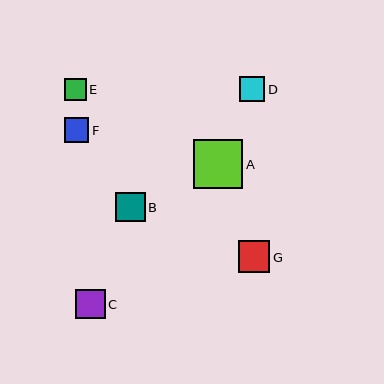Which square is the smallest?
Square E is the smallest with a size of approximately 21 pixels.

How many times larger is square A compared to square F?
Square A is approximately 2.0 times the size of square F.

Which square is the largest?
Square A is the largest with a size of approximately 49 pixels.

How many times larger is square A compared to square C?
Square A is approximately 1.7 times the size of square C.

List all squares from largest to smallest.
From largest to smallest: A, G, B, C, D, F, E.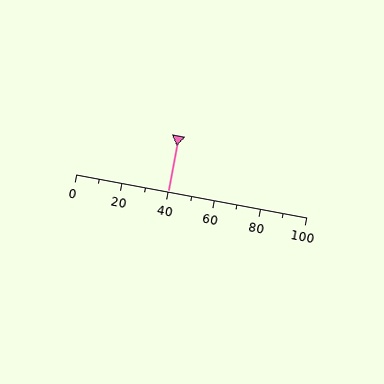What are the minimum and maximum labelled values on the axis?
The axis runs from 0 to 100.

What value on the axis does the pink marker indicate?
The marker indicates approximately 40.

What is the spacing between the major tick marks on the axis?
The major ticks are spaced 20 apart.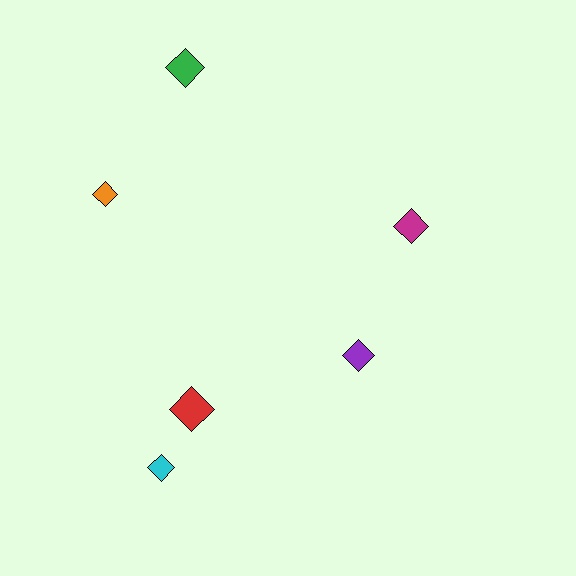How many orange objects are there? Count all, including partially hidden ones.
There is 1 orange object.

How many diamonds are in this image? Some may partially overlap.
There are 6 diamonds.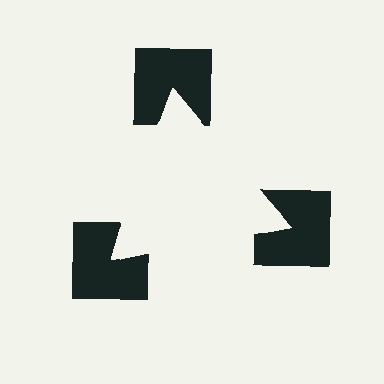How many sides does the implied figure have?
3 sides.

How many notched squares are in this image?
There are 3 — one at each vertex of the illusory triangle.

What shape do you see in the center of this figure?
An illusory triangle — its edges are inferred from the aligned wedge cuts in the notched squares, not physically drawn.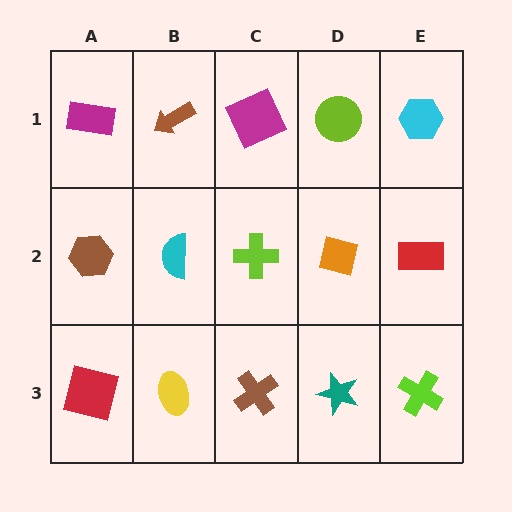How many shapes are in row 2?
5 shapes.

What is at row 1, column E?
A cyan hexagon.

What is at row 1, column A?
A magenta rectangle.